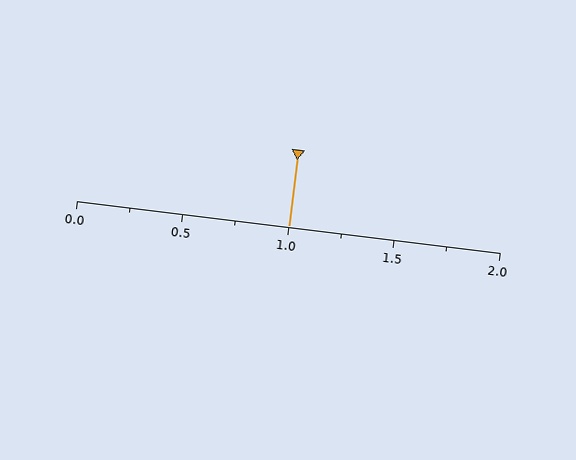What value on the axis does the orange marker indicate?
The marker indicates approximately 1.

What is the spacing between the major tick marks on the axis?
The major ticks are spaced 0.5 apart.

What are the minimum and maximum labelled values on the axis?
The axis runs from 0.0 to 2.0.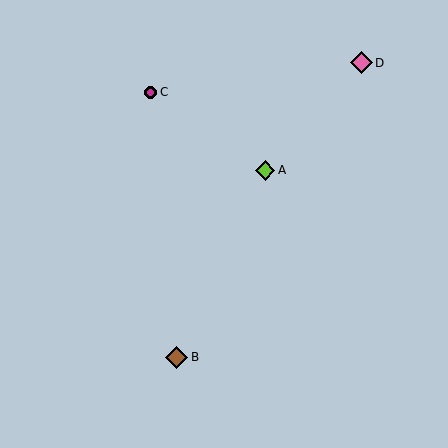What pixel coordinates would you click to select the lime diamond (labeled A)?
Click at (265, 170) to select the lime diamond A.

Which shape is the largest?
The brown diamond (labeled B) is the largest.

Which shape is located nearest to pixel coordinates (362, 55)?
The pink diamond (labeled D) at (361, 63) is nearest to that location.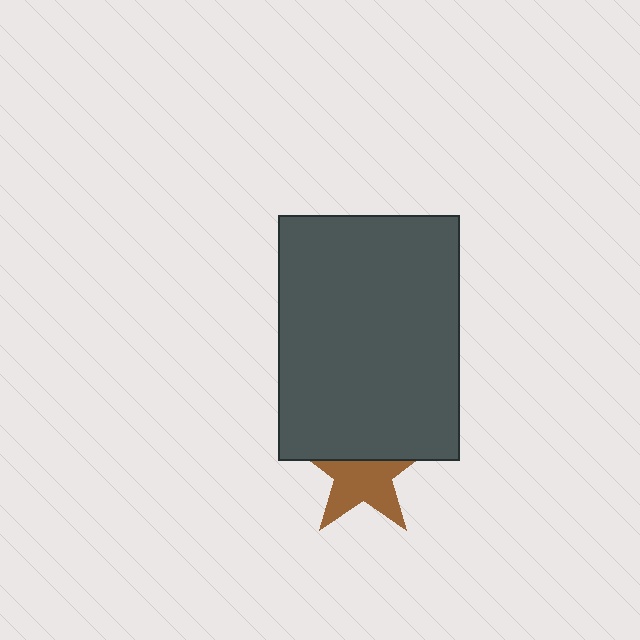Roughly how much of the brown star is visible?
About half of it is visible (roughly 59%).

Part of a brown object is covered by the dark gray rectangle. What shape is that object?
It is a star.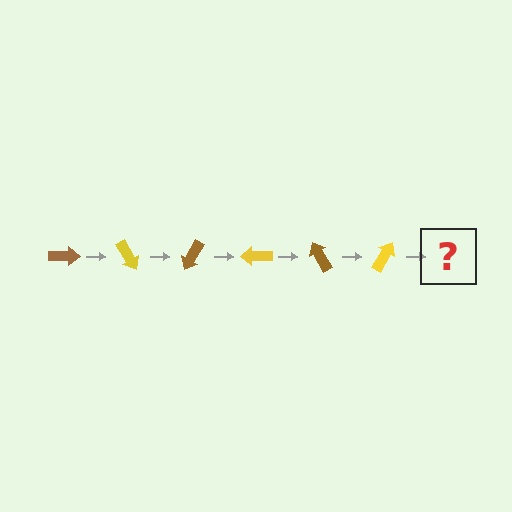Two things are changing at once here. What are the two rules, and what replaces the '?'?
The two rules are that it rotates 60 degrees each step and the color cycles through brown and yellow. The '?' should be a brown arrow, rotated 360 degrees from the start.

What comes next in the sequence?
The next element should be a brown arrow, rotated 360 degrees from the start.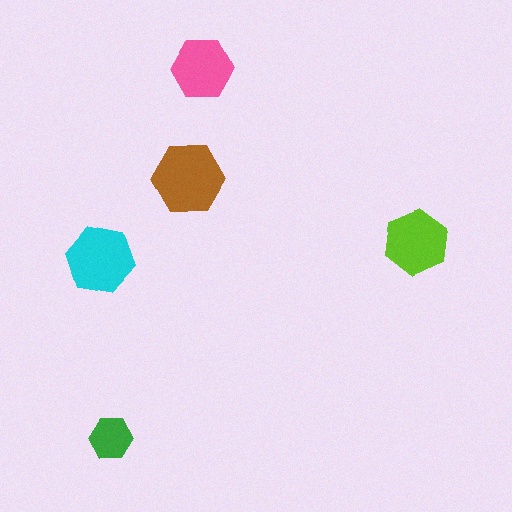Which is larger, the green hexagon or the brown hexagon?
The brown one.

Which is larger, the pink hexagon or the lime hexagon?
The lime one.